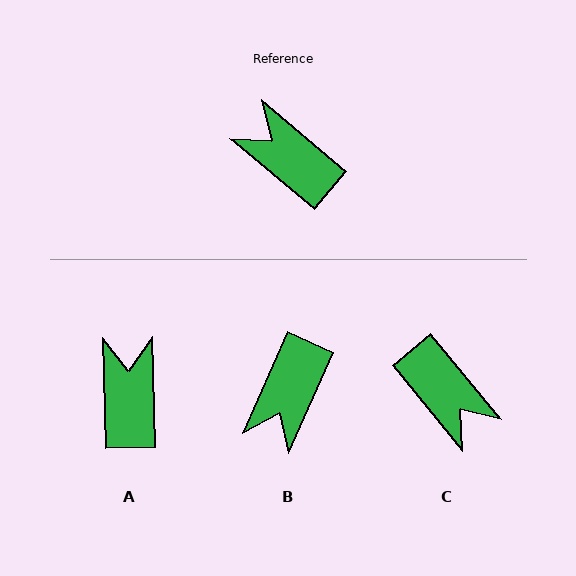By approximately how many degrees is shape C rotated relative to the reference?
Approximately 169 degrees counter-clockwise.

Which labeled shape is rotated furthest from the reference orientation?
C, about 169 degrees away.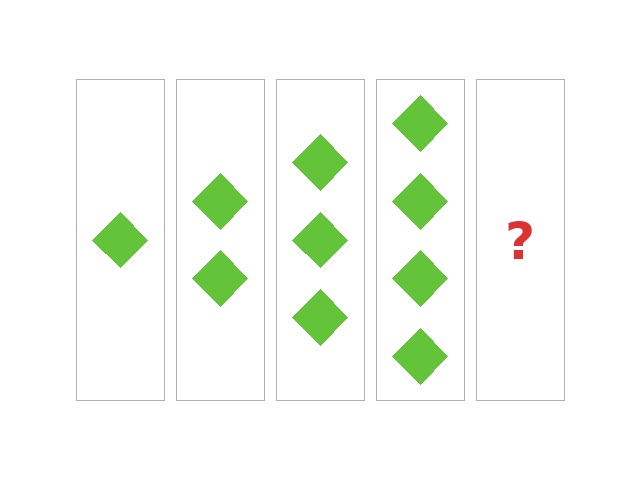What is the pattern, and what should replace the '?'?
The pattern is that each step adds one more diamond. The '?' should be 5 diamonds.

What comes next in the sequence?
The next element should be 5 diamonds.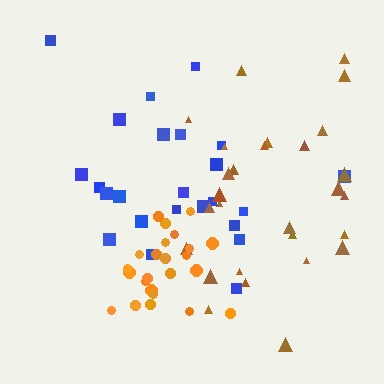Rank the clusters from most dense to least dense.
orange, blue, brown.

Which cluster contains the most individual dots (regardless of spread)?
Brown (28).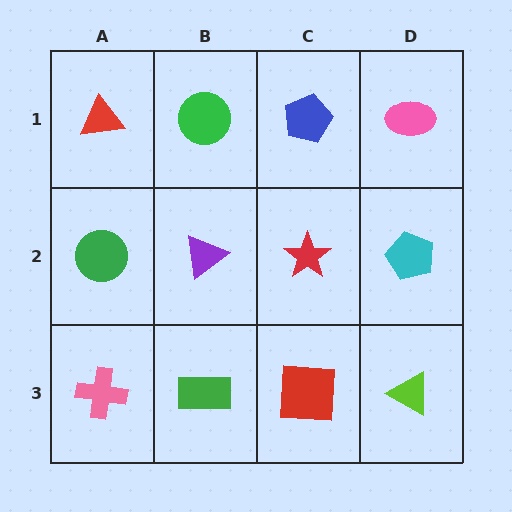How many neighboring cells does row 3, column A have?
2.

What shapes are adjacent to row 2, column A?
A red triangle (row 1, column A), a pink cross (row 3, column A), a purple triangle (row 2, column B).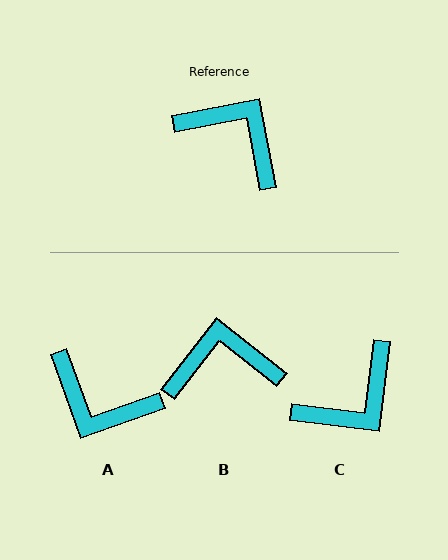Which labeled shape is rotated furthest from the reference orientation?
A, about 171 degrees away.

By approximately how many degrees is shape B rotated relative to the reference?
Approximately 41 degrees counter-clockwise.